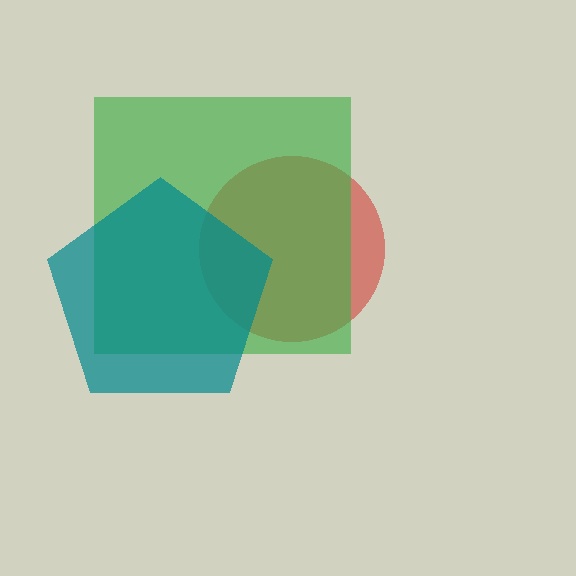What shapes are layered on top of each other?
The layered shapes are: a red circle, a green square, a teal pentagon.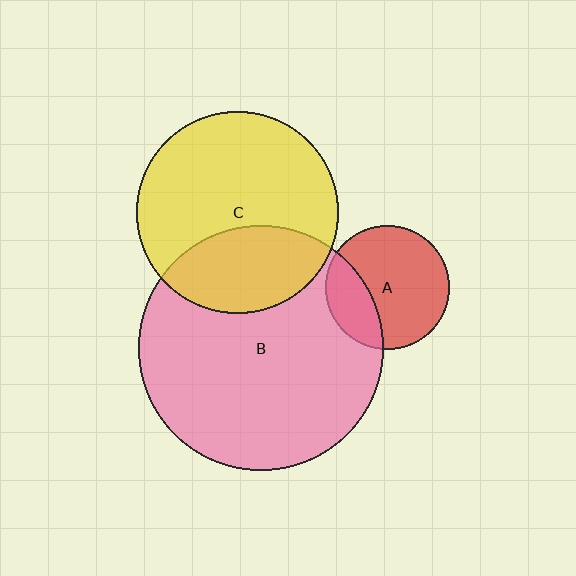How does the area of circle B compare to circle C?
Approximately 1.5 times.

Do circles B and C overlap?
Yes.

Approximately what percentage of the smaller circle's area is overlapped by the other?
Approximately 35%.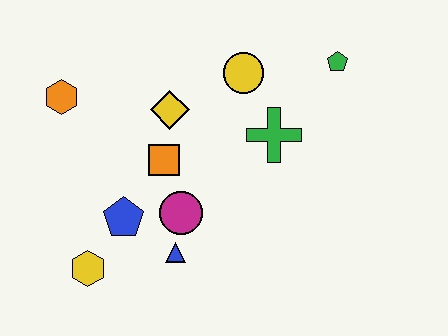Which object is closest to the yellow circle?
The green cross is closest to the yellow circle.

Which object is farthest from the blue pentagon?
The green pentagon is farthest from the blue pentagon.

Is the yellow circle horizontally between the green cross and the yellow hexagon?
Yes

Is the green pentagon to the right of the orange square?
Yes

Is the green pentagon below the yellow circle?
No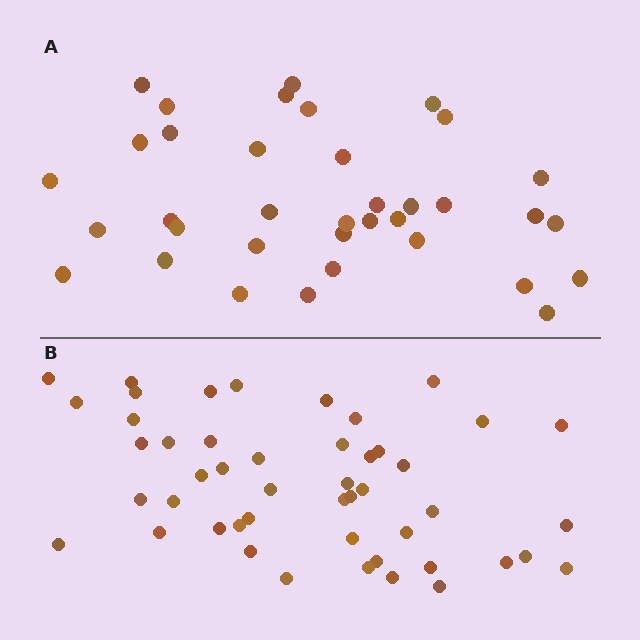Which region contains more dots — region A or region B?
Region B (the bottom region) has more dots.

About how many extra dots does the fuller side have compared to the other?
Region B has roughly 12 or so more dots than region A.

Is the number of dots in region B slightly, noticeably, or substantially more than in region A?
Region B has noticeably more, but not dramatically so. The ratio is roughly 1.3 to 1.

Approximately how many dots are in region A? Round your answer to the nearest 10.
About 40 dots. (The exact count is 36, which rounds to 40.)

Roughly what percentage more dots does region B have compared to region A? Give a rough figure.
About 35% more.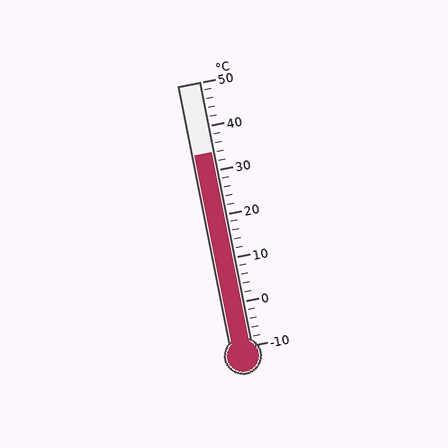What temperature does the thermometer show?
The thermometer shows approximately 34°C.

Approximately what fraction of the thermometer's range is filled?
The thermometer is filled to approximately 75% of its range.